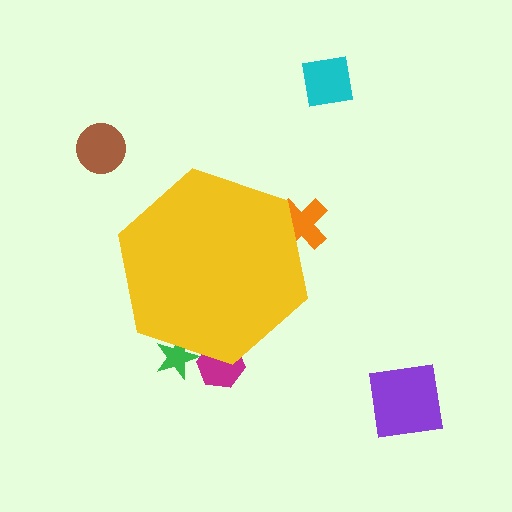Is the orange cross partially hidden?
Yes, the orange cross is partially hidden behind the yellow hexagon.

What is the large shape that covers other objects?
A yellow hexagon.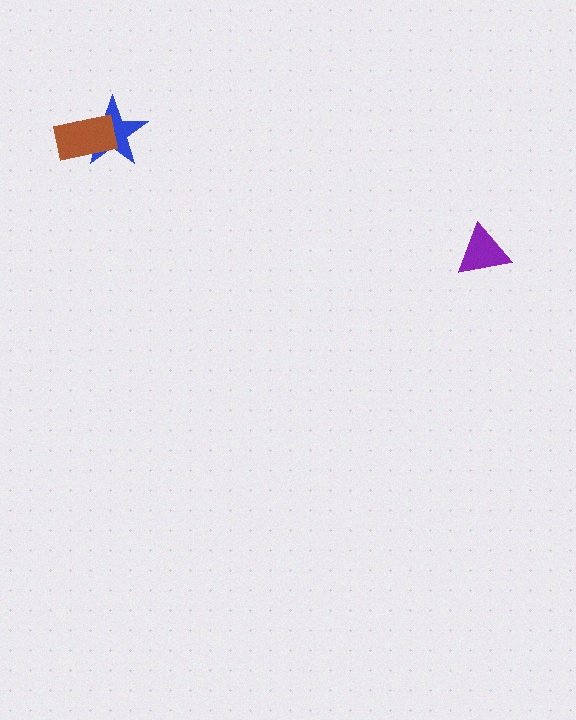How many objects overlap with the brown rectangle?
1 object overlaps with the brown rectangle.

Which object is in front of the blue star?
The brown rectangle is in front of the blue star.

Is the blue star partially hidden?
Yes, it is partially covered by another shape.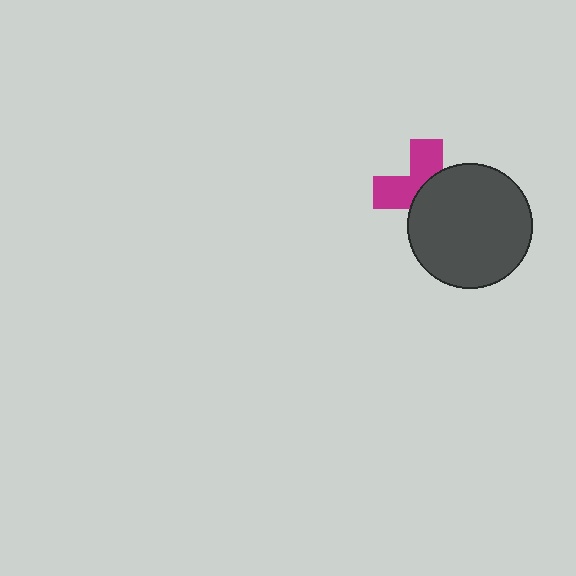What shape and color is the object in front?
The object in front is a dark gray circle.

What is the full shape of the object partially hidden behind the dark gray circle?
The partially hidden object is a magenta cross.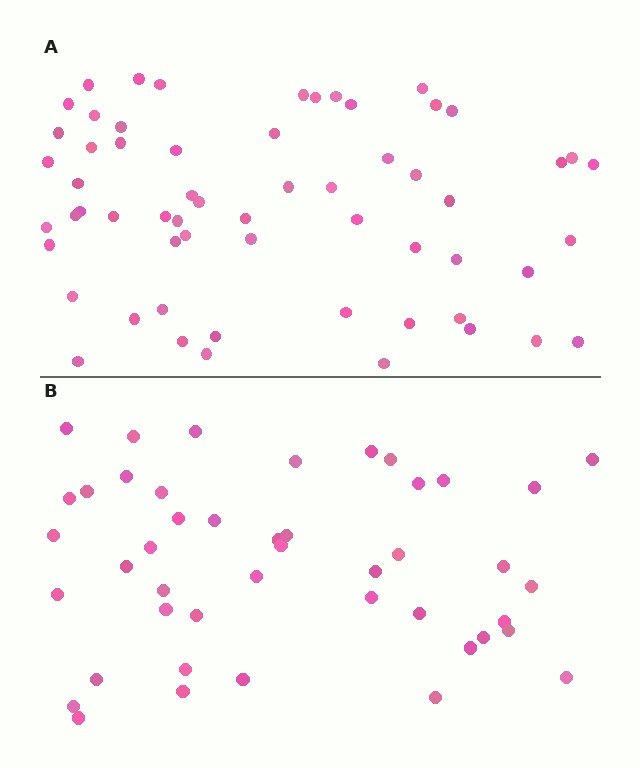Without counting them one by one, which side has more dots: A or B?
Region A (the top region) has more dots.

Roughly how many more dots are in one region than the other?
Region A has approximately 15 more dots than region B.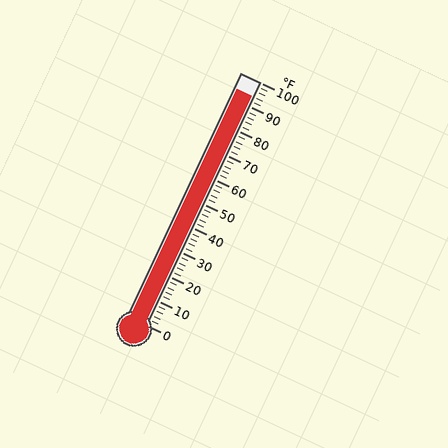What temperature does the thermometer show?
The thermometer shows approximately 94°F.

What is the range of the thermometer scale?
The thermometer scale ranges from 0°F to 100°F.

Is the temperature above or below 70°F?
The temperature is above 70°F.